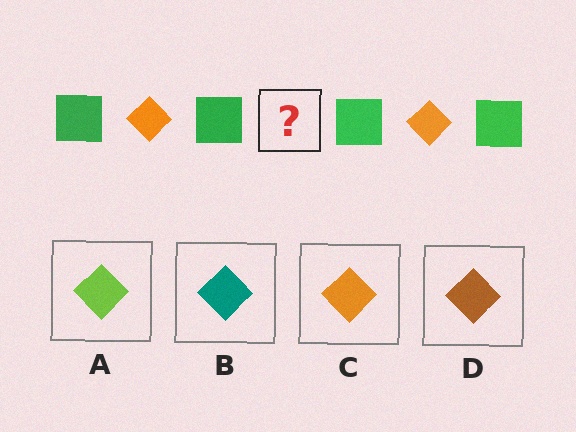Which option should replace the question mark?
Option C.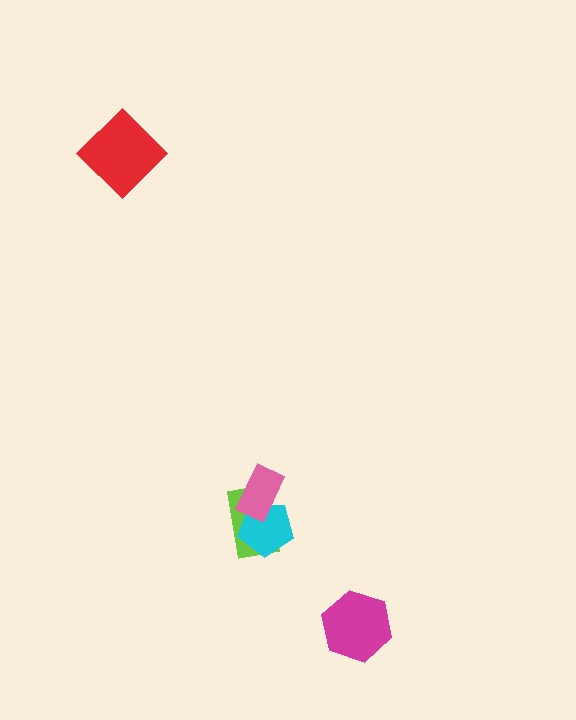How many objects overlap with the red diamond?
0 objects overlap with the red diamond.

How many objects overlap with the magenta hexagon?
0 objects overlap with the magenta hexagon.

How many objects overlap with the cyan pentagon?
2 objects overlap with the cyan pentagon.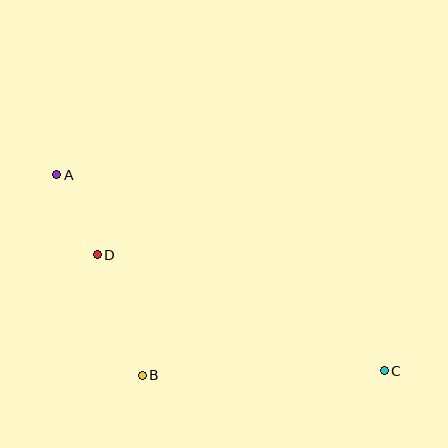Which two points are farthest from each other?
Points A and C are farthest from each other.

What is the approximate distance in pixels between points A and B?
The distance between A and B is approximately 218 pixels.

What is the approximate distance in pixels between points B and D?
The distance between B and D is approximately 129 pixels.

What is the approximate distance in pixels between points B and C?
The distance between B and C is approximately 242 pixels.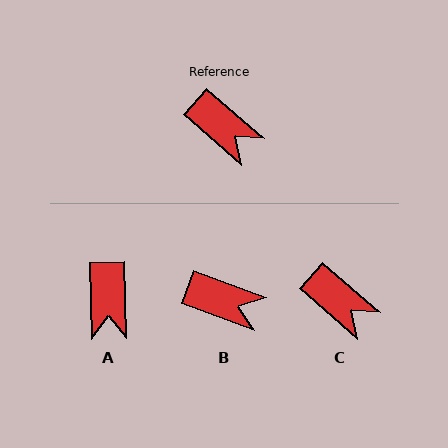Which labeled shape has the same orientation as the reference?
C.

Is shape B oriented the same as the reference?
No, it is off by about 20 degrees.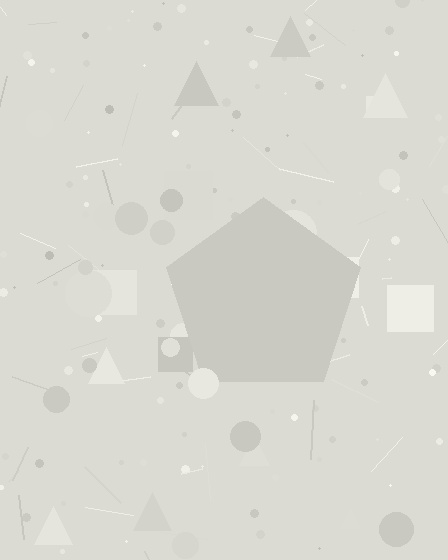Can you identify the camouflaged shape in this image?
The camouflaged shape is a pentagon.